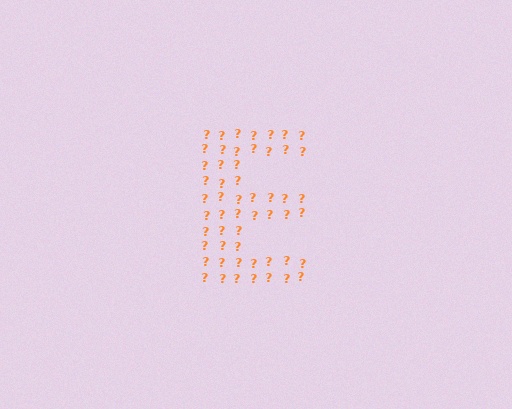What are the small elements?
The small elements are question marks.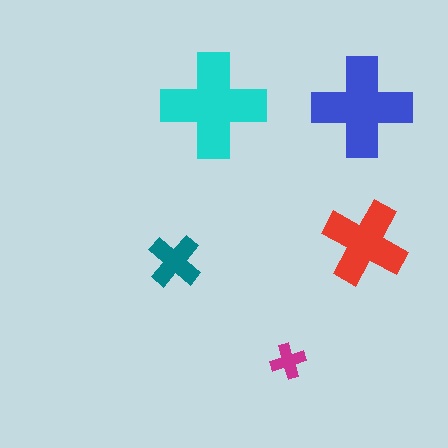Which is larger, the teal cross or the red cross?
The red one.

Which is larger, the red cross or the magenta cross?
The red one.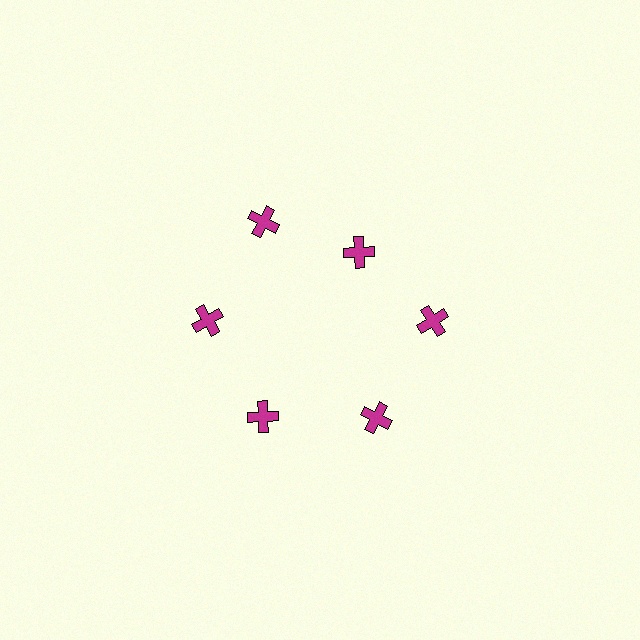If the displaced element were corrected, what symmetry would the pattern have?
It would have 6-fold rotational symmetry — the pattern would map onto itself every 60 degrees.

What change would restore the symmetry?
The symmetry would be restored by moving it outward, back onto the ring so that all 6 crosses sit at equal angles and equal distance from the center.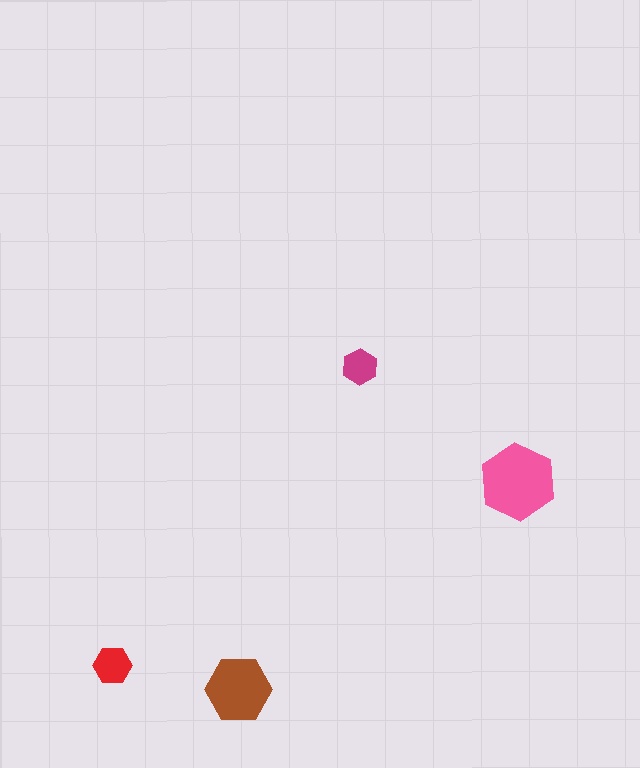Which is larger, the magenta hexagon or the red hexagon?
The red one.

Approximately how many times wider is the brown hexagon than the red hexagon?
About 1.5 times wider.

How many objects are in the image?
There are 4 objects in the image.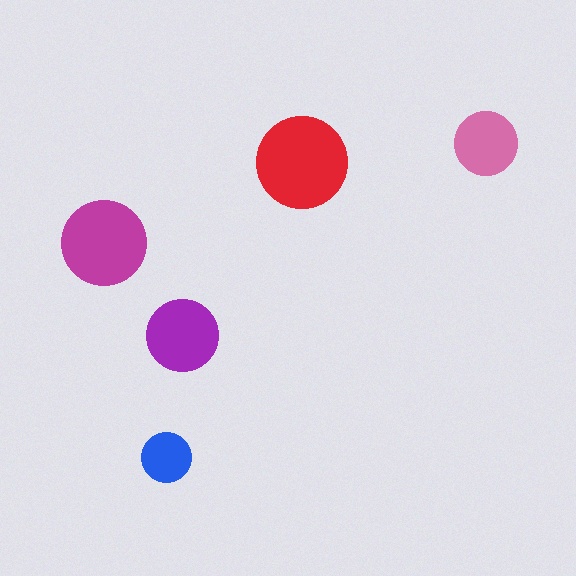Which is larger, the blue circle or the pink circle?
The pink one.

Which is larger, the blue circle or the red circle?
The red one.